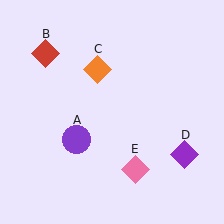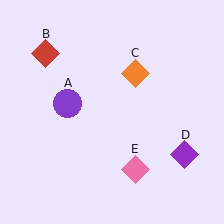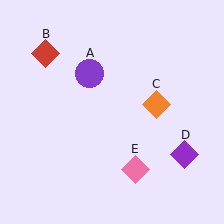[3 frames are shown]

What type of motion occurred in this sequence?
The purple circle (object A), orange diamond (object C) rotated clockwise around the center of the scene.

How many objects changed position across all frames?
2 objects changed position: purple circle (object A), orange diamond (object C).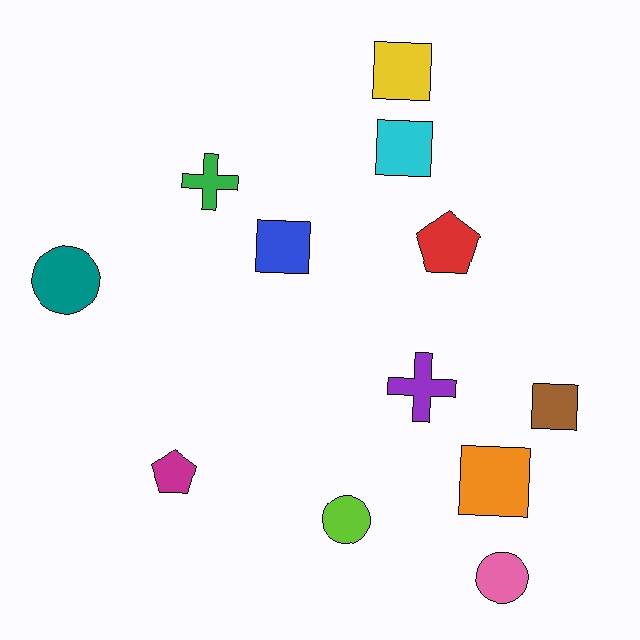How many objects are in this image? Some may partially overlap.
There are 12 objects.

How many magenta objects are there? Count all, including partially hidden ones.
There is 1 magenta object.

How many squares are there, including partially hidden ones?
There are 5 squares.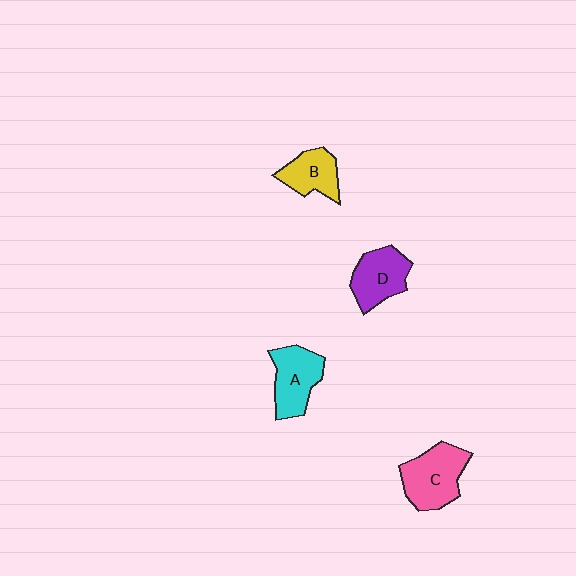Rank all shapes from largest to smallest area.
From largest to smallest: C (pink), A (cyan), D (purple), B (yellow).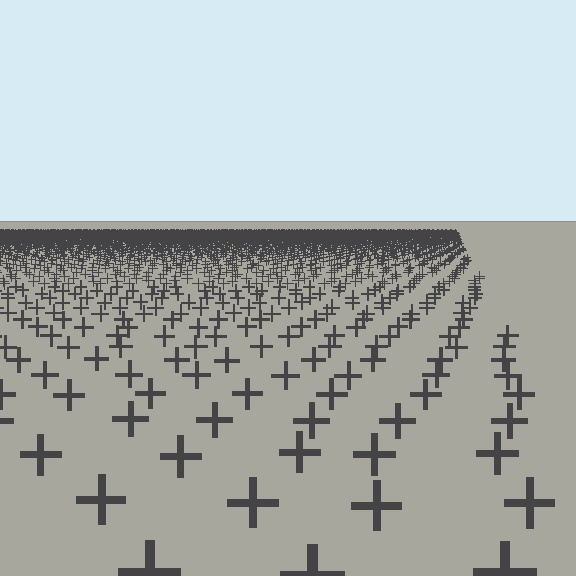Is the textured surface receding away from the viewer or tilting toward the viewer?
The surface is receding away from the viewer. Texture elements get smaller and denser toward the top.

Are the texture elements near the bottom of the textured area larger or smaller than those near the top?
Larger. Near the bottom, elements are closer to the viewer and appear at a bigger on-screen size.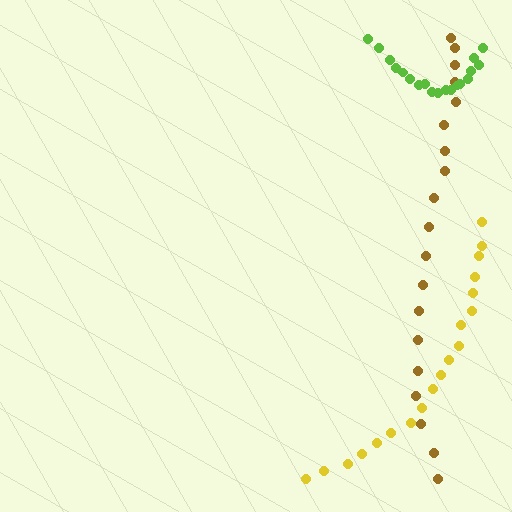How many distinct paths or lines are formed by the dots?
There are 3 distinct paths.